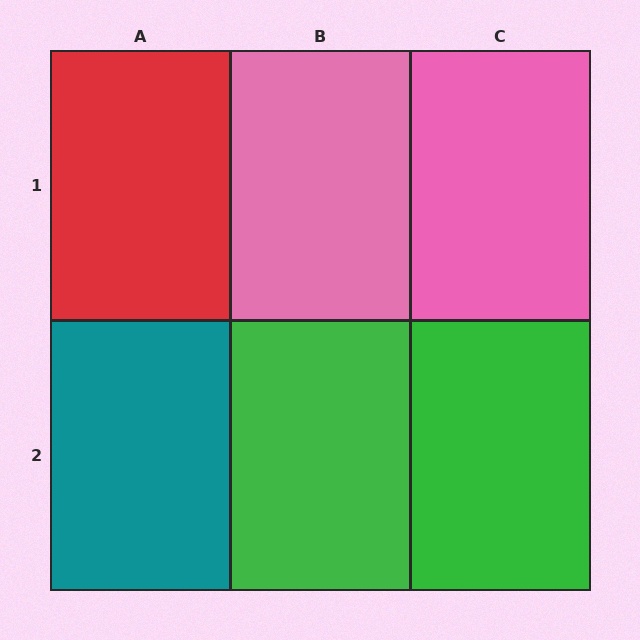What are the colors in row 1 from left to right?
Red, pink, pink.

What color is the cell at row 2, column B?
Green.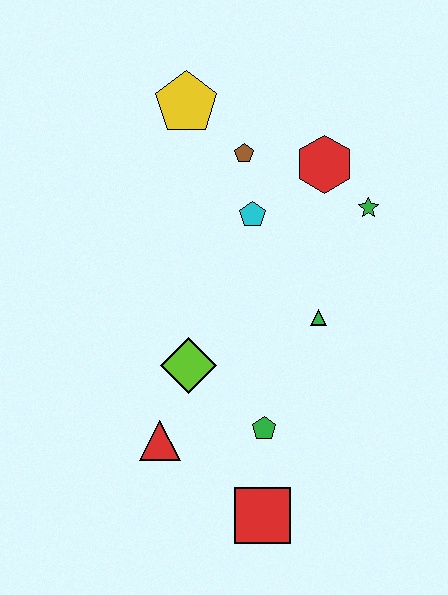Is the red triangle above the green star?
No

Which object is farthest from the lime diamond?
The yellow pentagon is farthest from the lime diamond.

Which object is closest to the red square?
The green pentagon is closest to the red square.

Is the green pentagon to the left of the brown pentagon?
No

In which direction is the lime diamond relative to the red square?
The lime diamond is above the red square.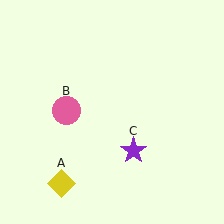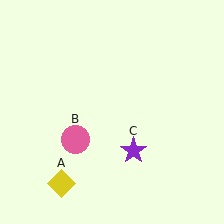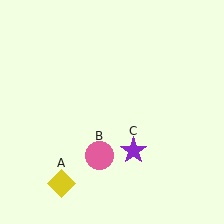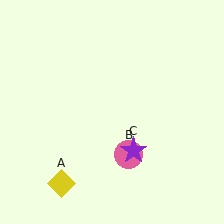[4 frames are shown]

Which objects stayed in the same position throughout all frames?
Yellow diamond (object A) and purple star (object C) remained stationary.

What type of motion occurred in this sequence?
The pink circle (object B) rotated counterclockwise around the center of the scene.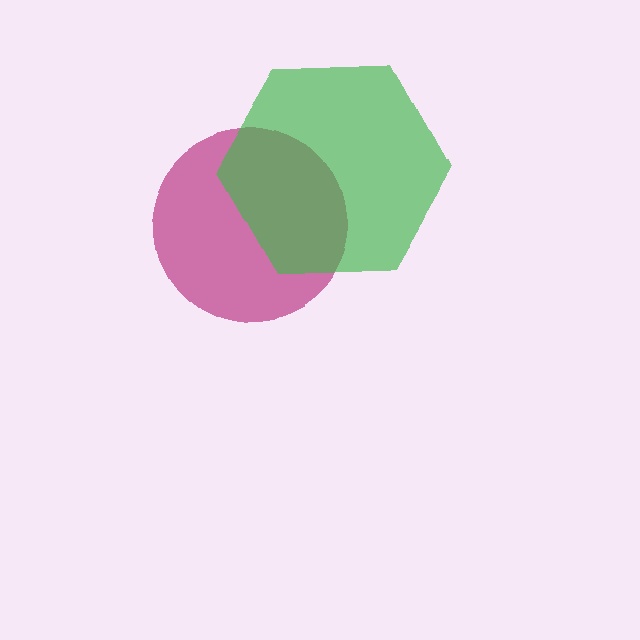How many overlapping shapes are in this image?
There are 2 overlapping shapes in the image.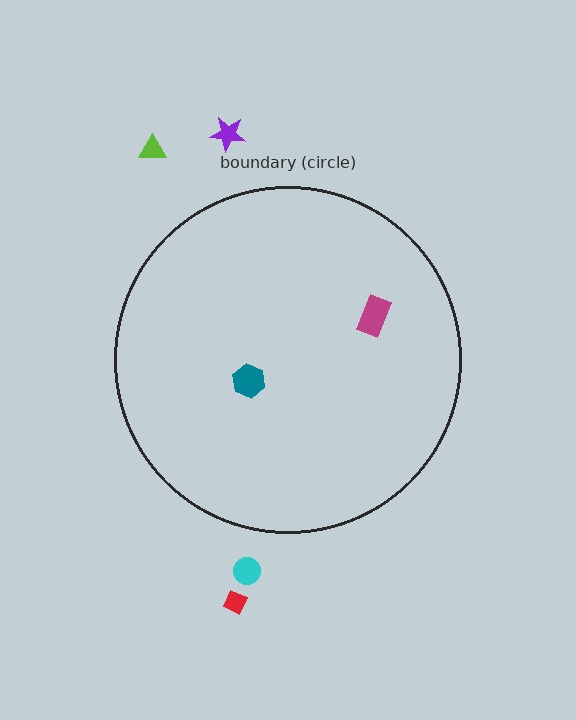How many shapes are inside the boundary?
2 inside, 4 outside.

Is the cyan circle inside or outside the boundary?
Outside.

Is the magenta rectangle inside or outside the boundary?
Inside.